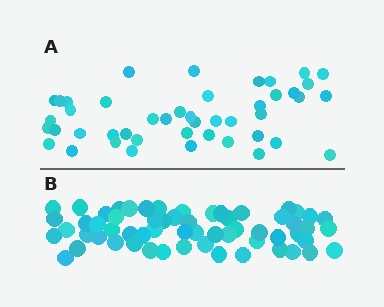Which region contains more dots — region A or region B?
Region B (the bottom region) has more dots.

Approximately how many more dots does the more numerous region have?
Region B has approximately 15 more dots than region A.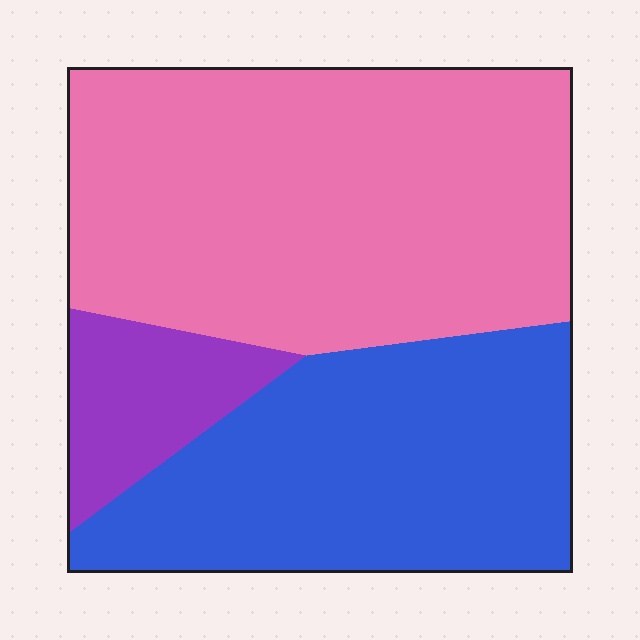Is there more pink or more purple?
Pink.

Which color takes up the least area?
Purple, at roughly 10%.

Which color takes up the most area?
Pink, at roughly 55%.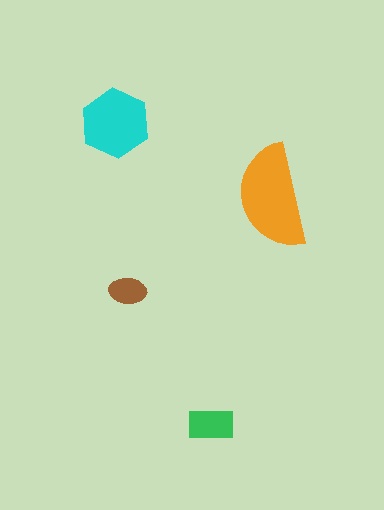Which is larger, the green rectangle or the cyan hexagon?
The cyan hexagon.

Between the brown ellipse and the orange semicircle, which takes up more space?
The orange semicircle.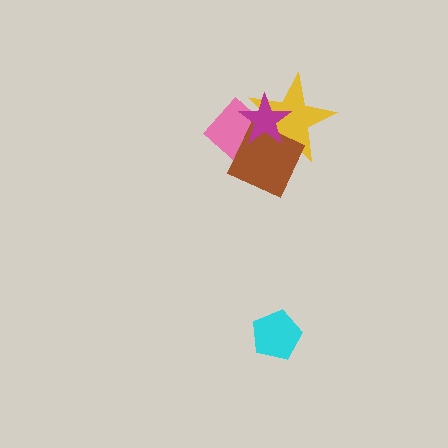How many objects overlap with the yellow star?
3 objects overlap with the yellow star.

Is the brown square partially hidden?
Yes, it is partially covered by another shape.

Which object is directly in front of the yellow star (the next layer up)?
The brown square is directly in front of the yellow star.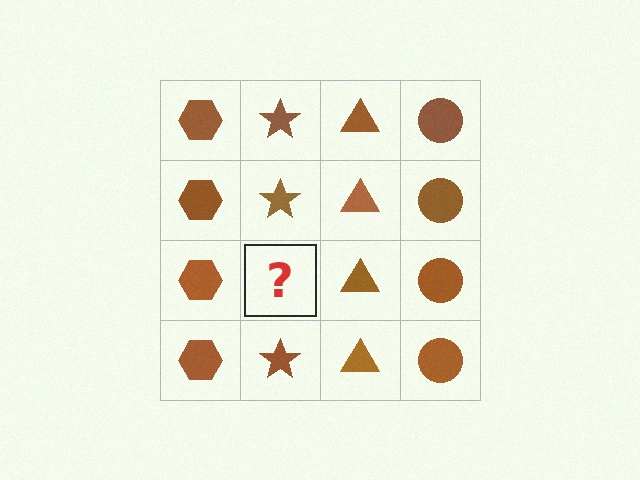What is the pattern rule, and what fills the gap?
The rule is that each column has a consistent shape. The gap should be filled with a brown star.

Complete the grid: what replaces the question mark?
The question mark should be replaced with a brown star.